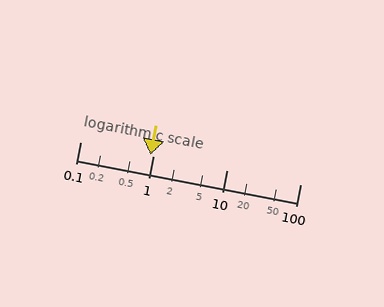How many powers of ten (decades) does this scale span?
The scale spans 3 decades, from 0.1 to 100.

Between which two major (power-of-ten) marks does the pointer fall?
The pointer is between 0.1 and 1.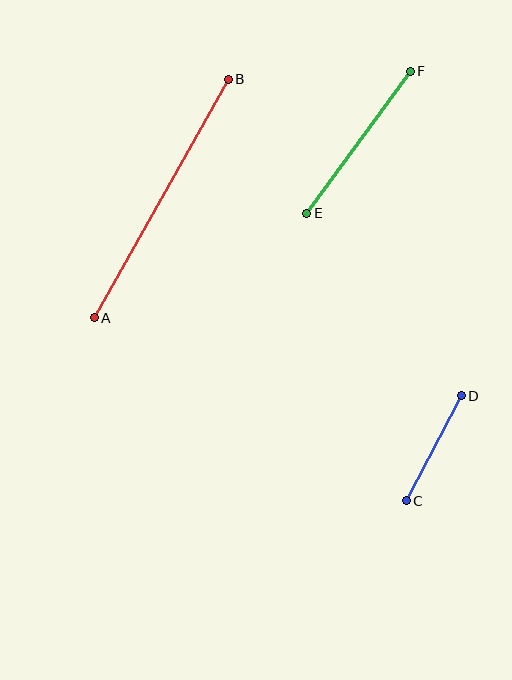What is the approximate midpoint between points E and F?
The midpoint is at approximately (359, 142) pixels.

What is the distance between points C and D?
The distance is approximately 119 pixels.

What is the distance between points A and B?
The distance is approximately 273 pixels.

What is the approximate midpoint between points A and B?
The midpoint is at approximately (161, 198) pixels.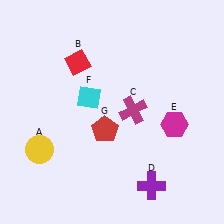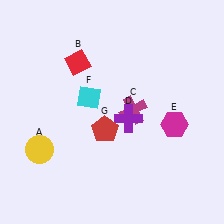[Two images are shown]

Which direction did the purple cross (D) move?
The purple cross (D) moved up.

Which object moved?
The purple cross (D) moved up.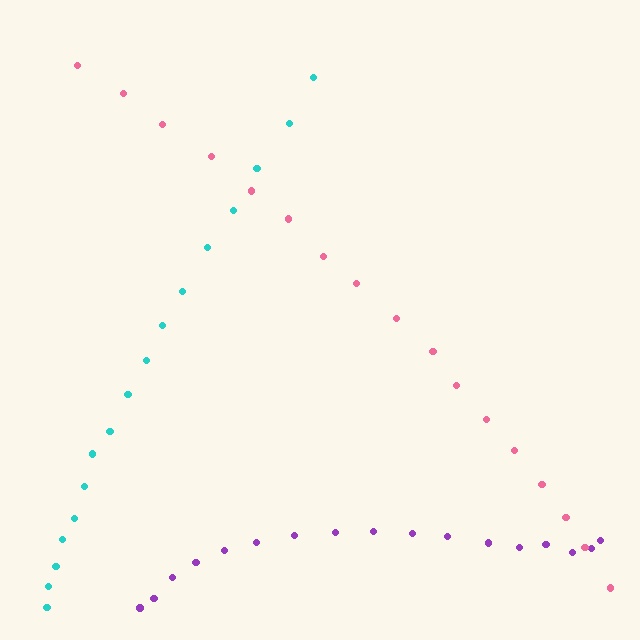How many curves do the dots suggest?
There are 3 distinct paths.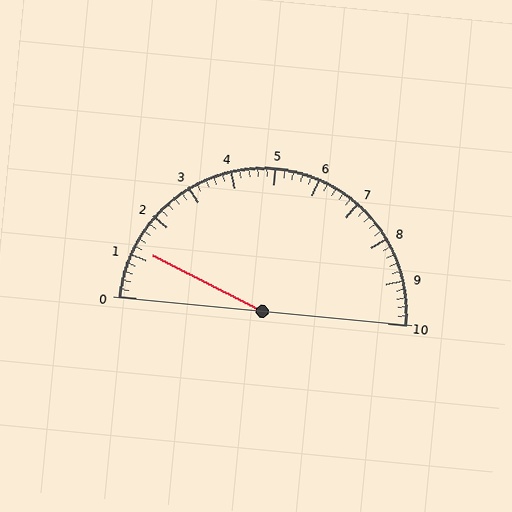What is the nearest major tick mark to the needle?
The nearest major tick mark is 1.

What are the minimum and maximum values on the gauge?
The gauge ranges from 0 to 10.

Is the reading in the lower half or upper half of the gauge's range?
The reading is in the lower half of the range (0 to 10).